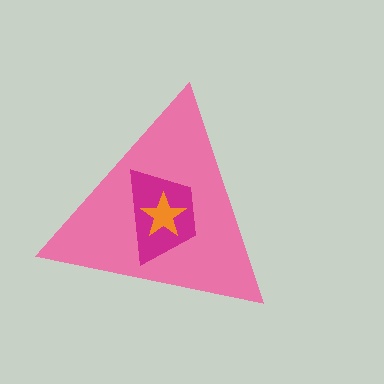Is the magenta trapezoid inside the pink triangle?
Yes.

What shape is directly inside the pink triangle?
The magenta trapezoid.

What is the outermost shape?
The pink triangle.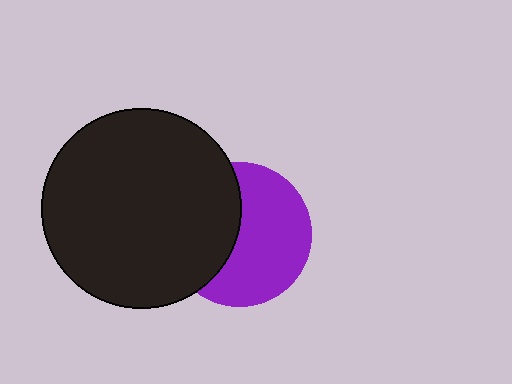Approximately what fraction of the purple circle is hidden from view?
Roughly 41% of the purple circle is hidden behind the black circle.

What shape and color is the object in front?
The object in front is a black circle.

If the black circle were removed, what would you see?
You would see the complete purple circle.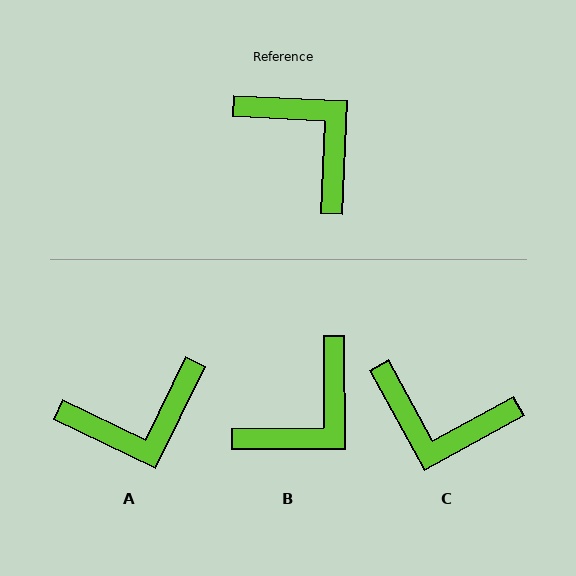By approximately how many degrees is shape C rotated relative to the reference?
Approximately 148 degrees clockwise.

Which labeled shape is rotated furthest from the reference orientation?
C, about 148 degrees away.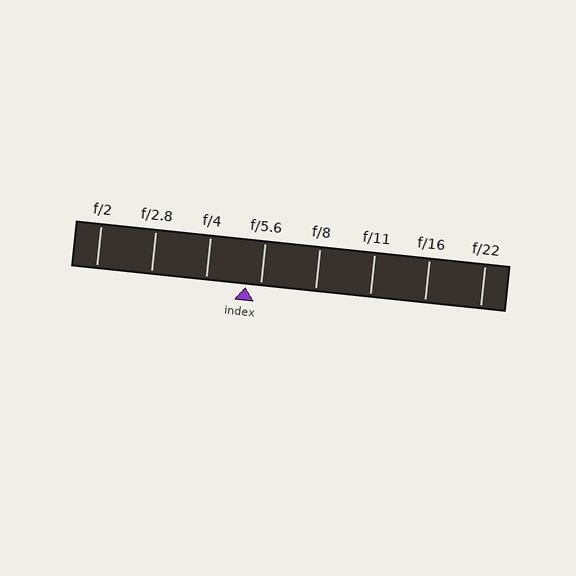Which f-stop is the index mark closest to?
The index mark is closest to f/5.6.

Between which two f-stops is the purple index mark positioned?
The index mark is between f/4 and f/5.6.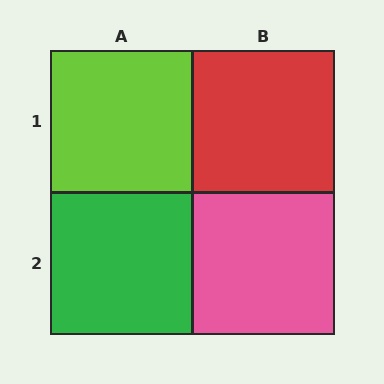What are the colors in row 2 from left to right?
Green, pink.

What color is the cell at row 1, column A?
Lime.